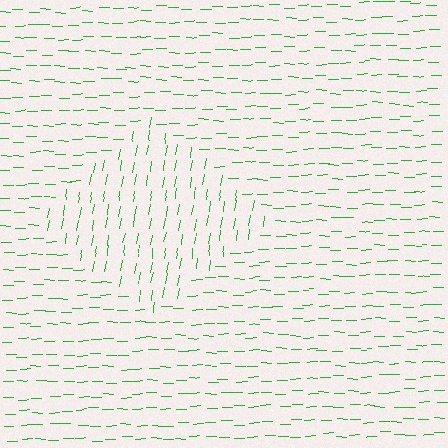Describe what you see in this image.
The image is filled with small green line segments. A diamond region in the image has lines oriented differently from the surrounding lines, creating a visible texture boundary.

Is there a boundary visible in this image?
Yes, there is a texture boundary formed by a change in line orientation.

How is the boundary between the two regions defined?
The boundary is defined purely by a change in line orientation (approximately 81 degrees difference). All lines are the same color and thickness.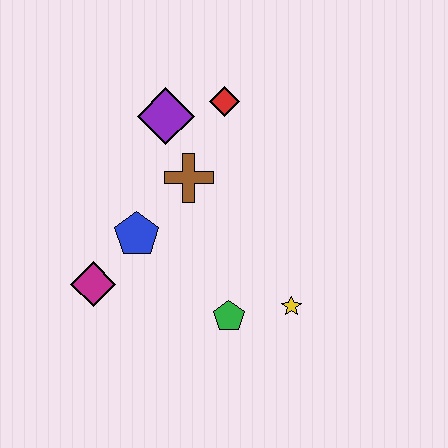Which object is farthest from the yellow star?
The purple diamond is farthest from the yellow star.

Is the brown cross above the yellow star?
Yes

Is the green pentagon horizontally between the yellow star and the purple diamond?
Yes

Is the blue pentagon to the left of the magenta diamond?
No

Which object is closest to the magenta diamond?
The blue pentagon is closest to the magenta diamond.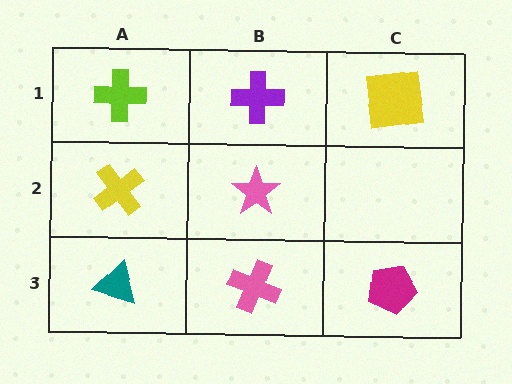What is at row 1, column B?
A purple cross.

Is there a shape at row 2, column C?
No, that cell is empty.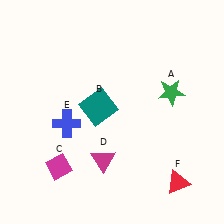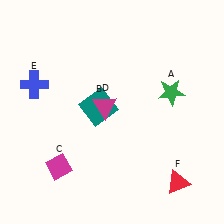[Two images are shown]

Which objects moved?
The objects that moved are: the magenta triangle (D), the blue cross (E).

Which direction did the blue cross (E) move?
The blue cross (E) moved up.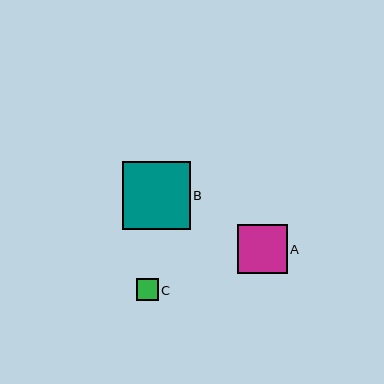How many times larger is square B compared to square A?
Square B is approximately 1.4 times the size of square A.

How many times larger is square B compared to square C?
Square B is approximately 3.1 times the size of square C.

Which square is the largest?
Square B is the largest with a size of approximately 68 pixels.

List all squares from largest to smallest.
From largest to smallest: B, A, C.